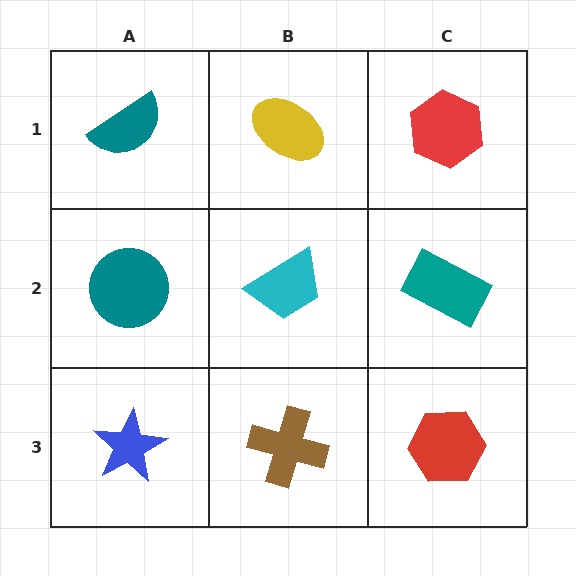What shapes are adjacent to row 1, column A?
A teal circle (row 2, column A), a yellow ellipse (row 1, column B).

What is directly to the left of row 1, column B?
A teal semicircle.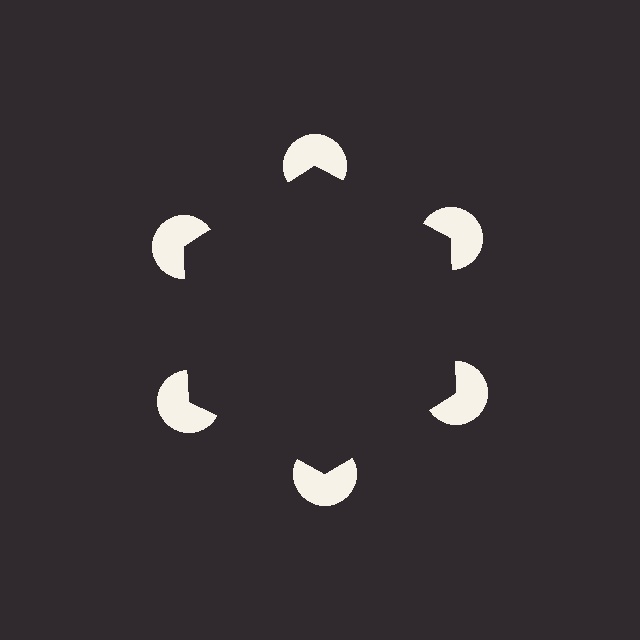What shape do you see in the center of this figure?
An illusory hexagon — its edges are inferred from the aligned wedge cuts in the pac-man discs, not physically drawn.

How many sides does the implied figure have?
6 sides.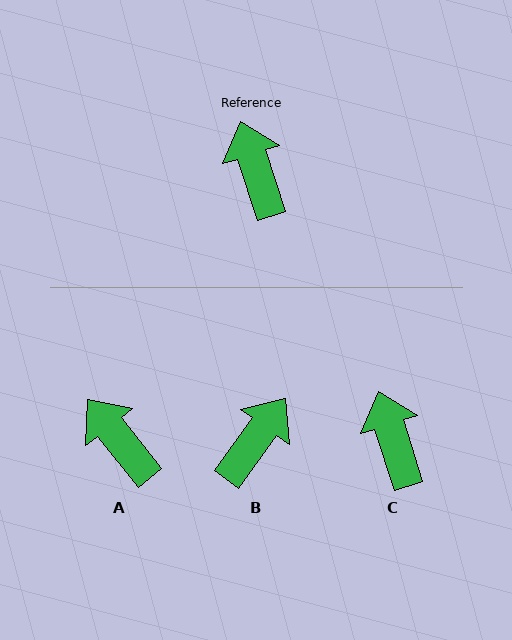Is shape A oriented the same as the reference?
No, it is off by about 21 degrees.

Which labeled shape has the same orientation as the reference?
C.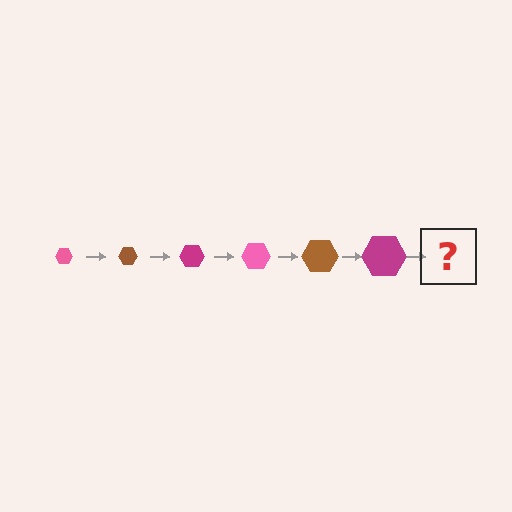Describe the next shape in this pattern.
It should be a pink hexagon, larger than the previous one.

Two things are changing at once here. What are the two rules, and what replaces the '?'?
The two rules are that the hexagon grows larger each step and the color cycles through pink, brown, and magenta. The '?' should be a pink hexagon, larger than the previous one.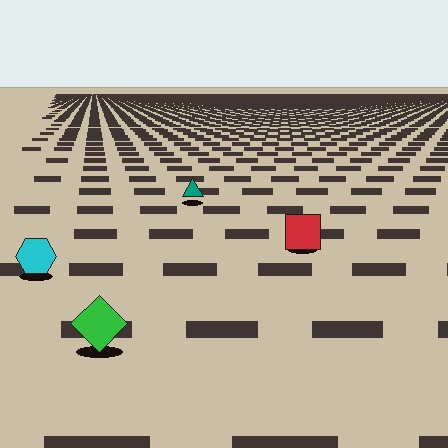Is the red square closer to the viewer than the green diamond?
No. The green diamond is closer — you can tell from the texture gradient: the ground texture is coarser near it.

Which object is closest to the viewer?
The green diamond is closest. The texture marks near it are larger and more spread out.